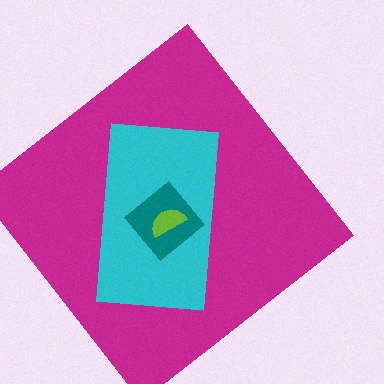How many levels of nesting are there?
4.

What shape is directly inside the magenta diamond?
The cyan rectangle.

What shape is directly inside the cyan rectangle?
The teal diamond.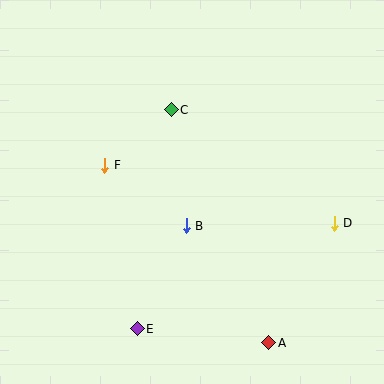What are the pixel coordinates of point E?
Point E is at (137, 329).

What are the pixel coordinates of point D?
Point D is at (334, 223).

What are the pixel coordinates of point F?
Point F is at (105, 165).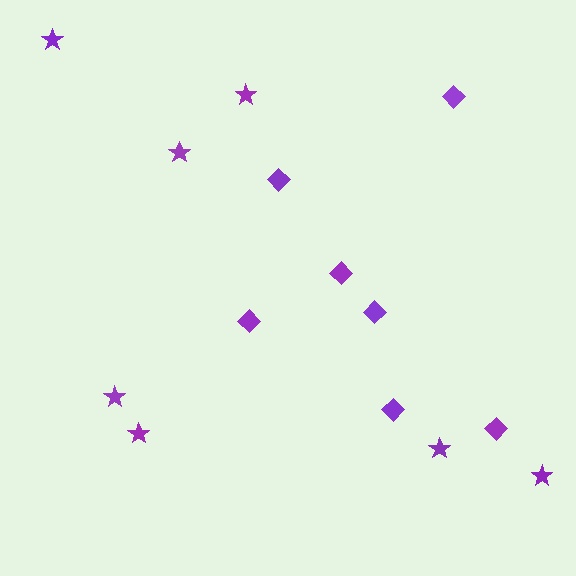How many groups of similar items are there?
There are 2 groups: one group of diamonds (7) and one group of stars (7).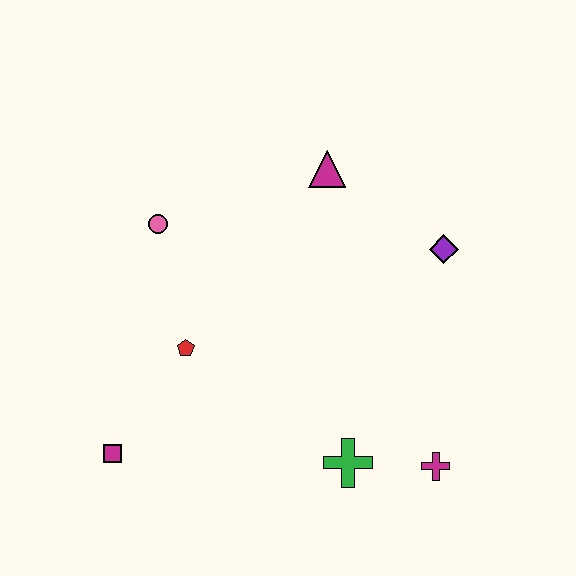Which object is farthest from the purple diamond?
The magenta square is farthest from the purple diamond.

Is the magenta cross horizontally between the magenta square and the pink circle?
No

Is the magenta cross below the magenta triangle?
Yes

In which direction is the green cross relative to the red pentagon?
The green cross is to the right of the red pentagon.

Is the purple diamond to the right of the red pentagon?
Yes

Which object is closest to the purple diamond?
The magenta triangle is closest to the purple diamond.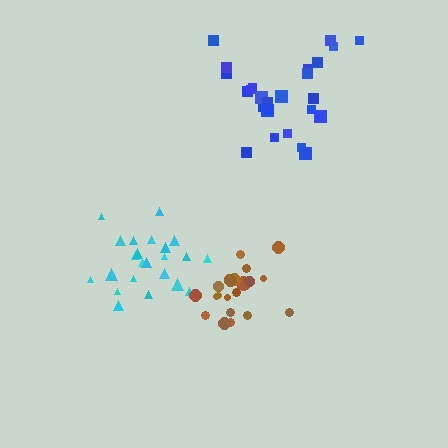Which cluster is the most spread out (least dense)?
Blue.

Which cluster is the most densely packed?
Brown.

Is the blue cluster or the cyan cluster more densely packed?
Cyan.